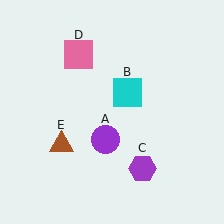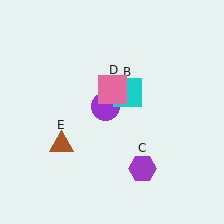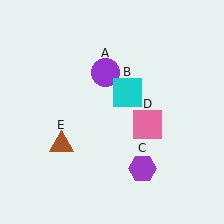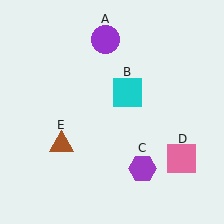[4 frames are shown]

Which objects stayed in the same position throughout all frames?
Cyan square (object B) and purple hexagon (object C) and brown triangle (object E) remained stationary.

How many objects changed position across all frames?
2 objects changed position: purple circle (object A), pink square (object D).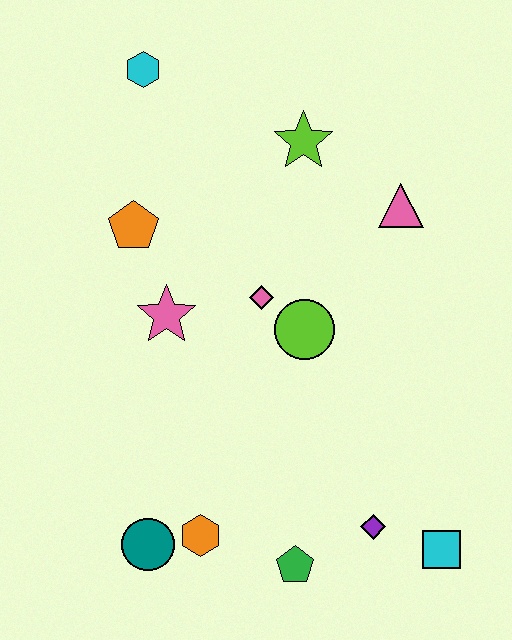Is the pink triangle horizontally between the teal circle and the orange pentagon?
No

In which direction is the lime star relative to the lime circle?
The lime star is above the lime circle.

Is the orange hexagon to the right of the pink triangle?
No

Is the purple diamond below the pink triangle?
Yes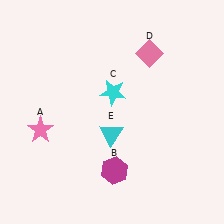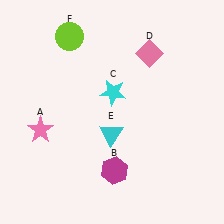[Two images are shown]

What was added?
A lime circle (F) was added in Image 2.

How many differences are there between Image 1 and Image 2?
There is 1 difference between the two images.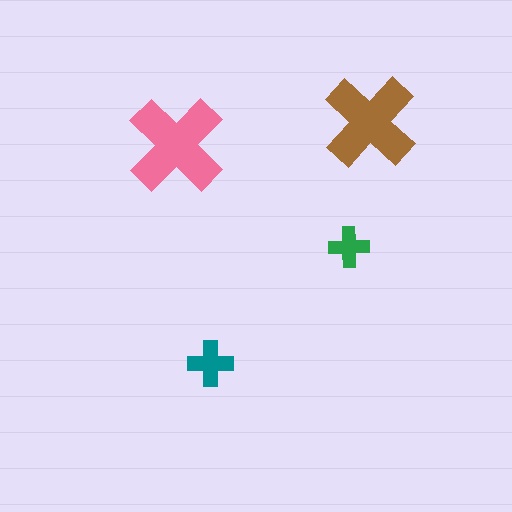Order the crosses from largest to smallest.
the pink one, the brown one, the teal one, the green one.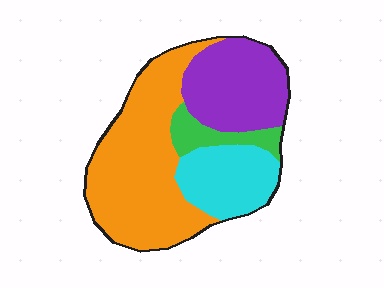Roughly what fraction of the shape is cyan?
Cyan covers 19% of the shape.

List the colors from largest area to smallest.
From largest to smallest: orange, purple, cyan, green.